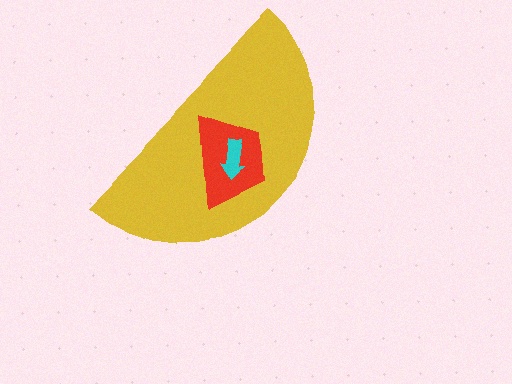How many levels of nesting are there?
3.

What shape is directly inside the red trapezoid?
The cyan arrow.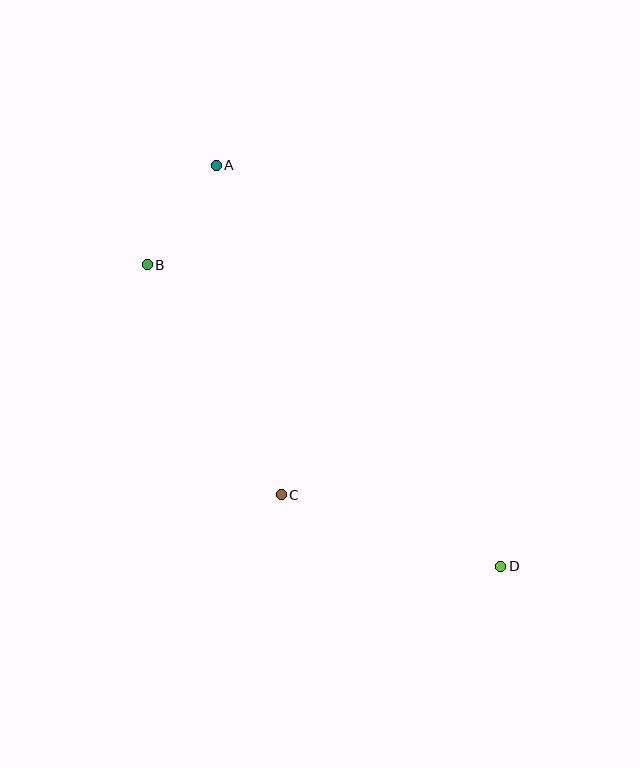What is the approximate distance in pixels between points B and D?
The distance between B and D is approximately 464 pixels.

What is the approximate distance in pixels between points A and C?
The distance between A and C is approximately 336 pixels.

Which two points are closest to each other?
Points A and B are closest to each other.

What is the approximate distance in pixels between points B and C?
The distance between B and C is approximately 266 pixels.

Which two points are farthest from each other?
Points A and D are farthest from each other.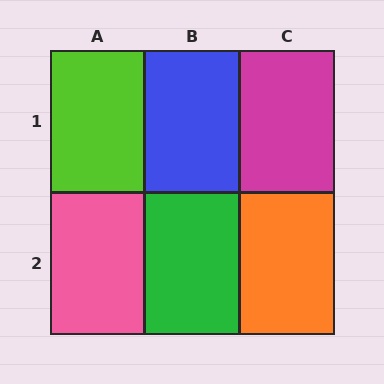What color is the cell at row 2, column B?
Green.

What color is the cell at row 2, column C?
Orange.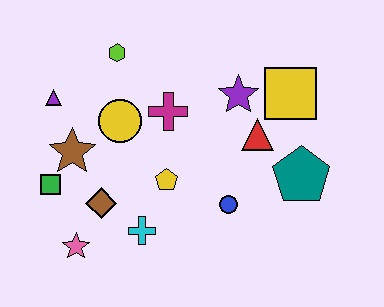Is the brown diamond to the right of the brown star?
Yes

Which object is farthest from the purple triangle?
The teal pentagon is farthest from the purple triangle.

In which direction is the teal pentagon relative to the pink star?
The teal pentagon is to the right of the pink star.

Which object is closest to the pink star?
The brown diamond is closest to the pink star.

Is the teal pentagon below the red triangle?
Yes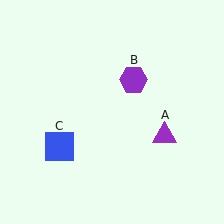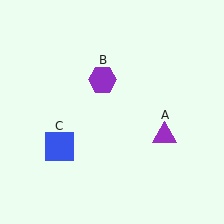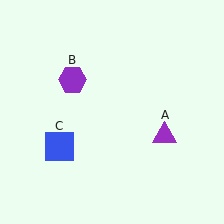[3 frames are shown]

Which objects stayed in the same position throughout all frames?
Purple triangle (object A) and blue square (object C) remained stationary.